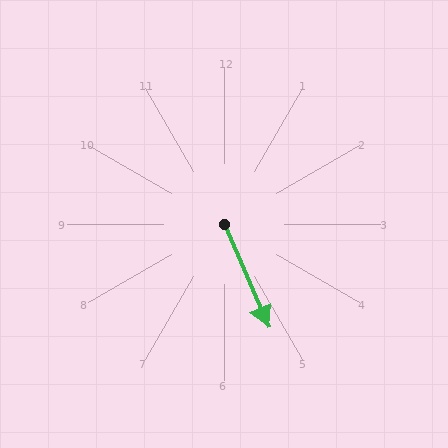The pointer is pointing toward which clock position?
Roughly 5 o'clock.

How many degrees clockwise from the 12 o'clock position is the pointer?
Approximately 157 degrees.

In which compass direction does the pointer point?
Southeast.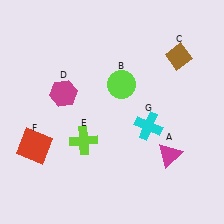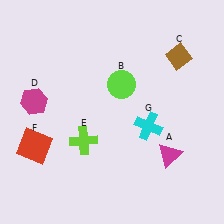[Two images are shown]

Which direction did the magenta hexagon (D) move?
The magenta hexagon (D) moved left.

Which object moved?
The magenta hexagon (D) moved left.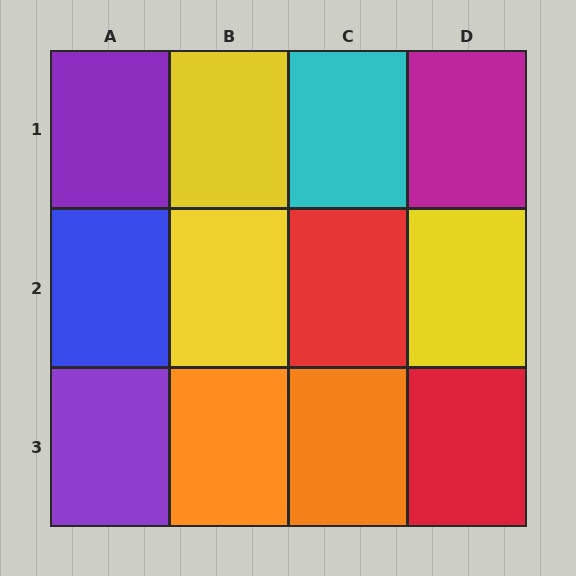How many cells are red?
2 cells are red.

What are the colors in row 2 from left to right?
Blue, yellow, red, yellow.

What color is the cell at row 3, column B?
Orange.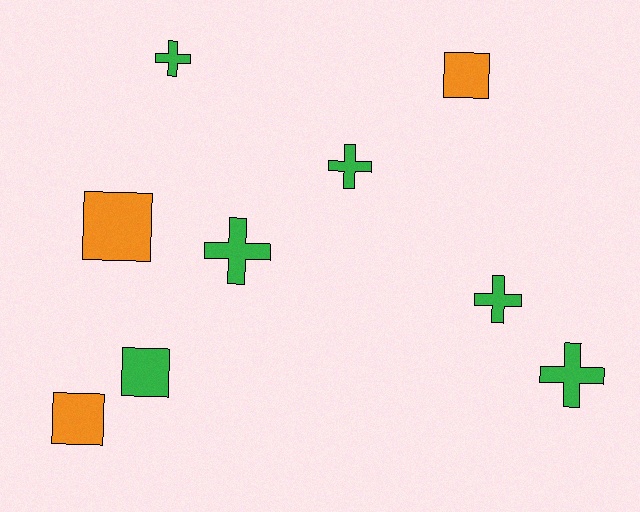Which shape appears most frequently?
Cross, with 5 objects.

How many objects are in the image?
There are 9 objects.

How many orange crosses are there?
There are no orange crosses.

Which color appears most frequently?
Green, with 6 objects.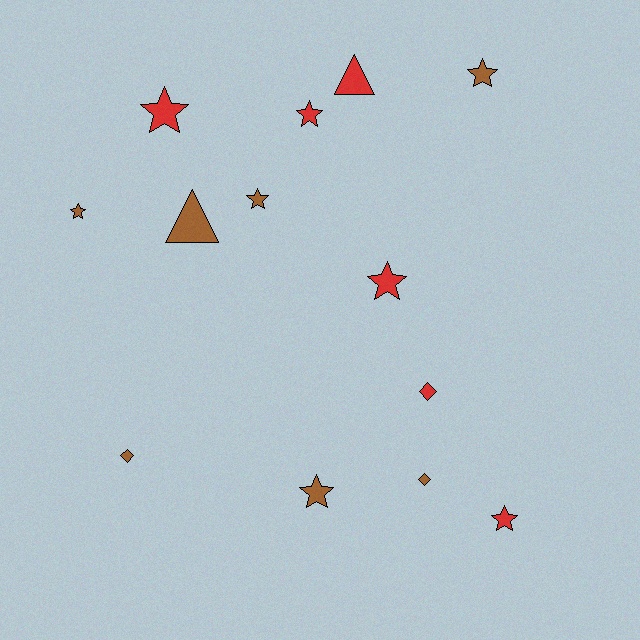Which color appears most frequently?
Brown, with 7 objects.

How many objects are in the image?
There are 13 objects.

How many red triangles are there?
There is 1 red triangle.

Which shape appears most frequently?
Star, with 8 objects.